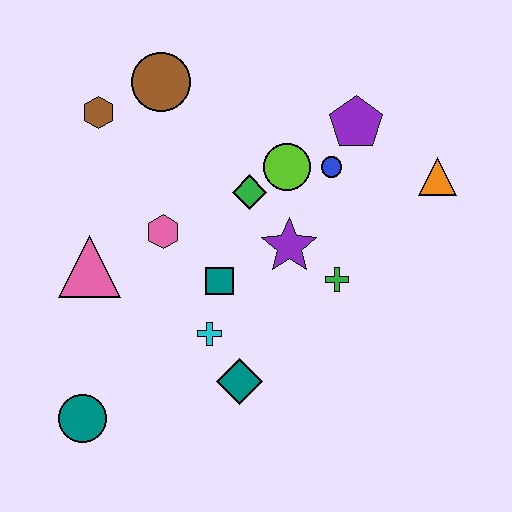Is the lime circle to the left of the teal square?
No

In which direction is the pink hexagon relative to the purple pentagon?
The pink hexagon is to the left of the purple pentagon.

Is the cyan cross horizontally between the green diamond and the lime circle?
No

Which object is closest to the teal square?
The cyan cross is closest to the teal square.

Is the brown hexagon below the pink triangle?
No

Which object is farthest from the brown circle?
The teal circle is farthest from the brown circle.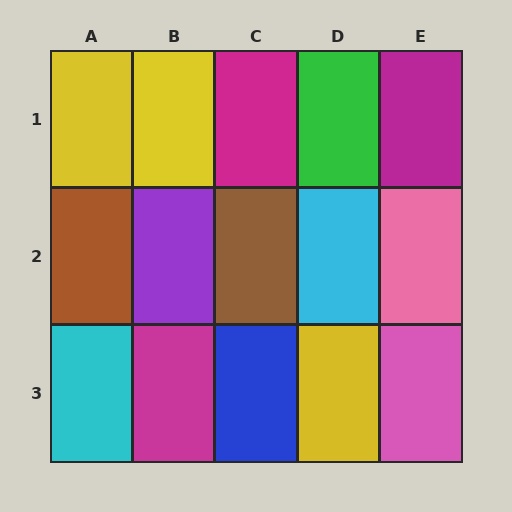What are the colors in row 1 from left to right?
Yellow, yellow, magenta, green, magenta.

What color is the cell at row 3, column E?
Pink.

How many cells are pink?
2 cells are pink.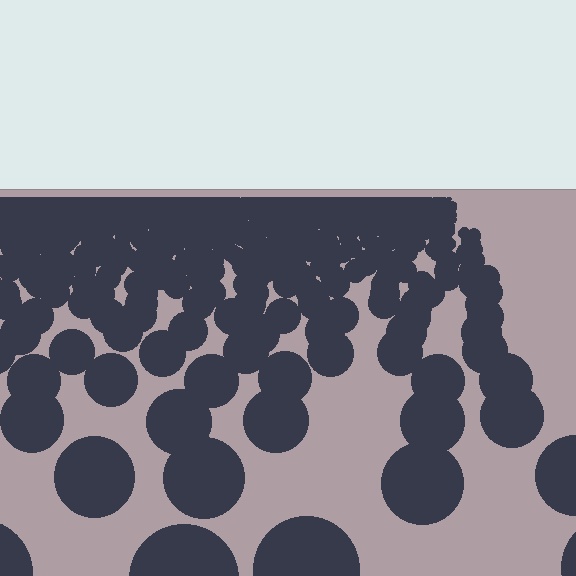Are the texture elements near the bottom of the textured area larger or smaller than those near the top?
Larger. Near the bottom, elements are closer to the viewer and appear at a bigger on-screen size.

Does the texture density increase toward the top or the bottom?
Density increases toward the top.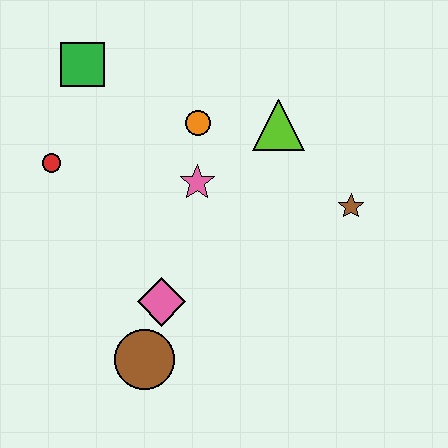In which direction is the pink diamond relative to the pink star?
The pink diamond is below the pink star.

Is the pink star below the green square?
Yes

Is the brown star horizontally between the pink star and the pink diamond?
No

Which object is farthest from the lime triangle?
The brown circle is farthest from the lime triangle.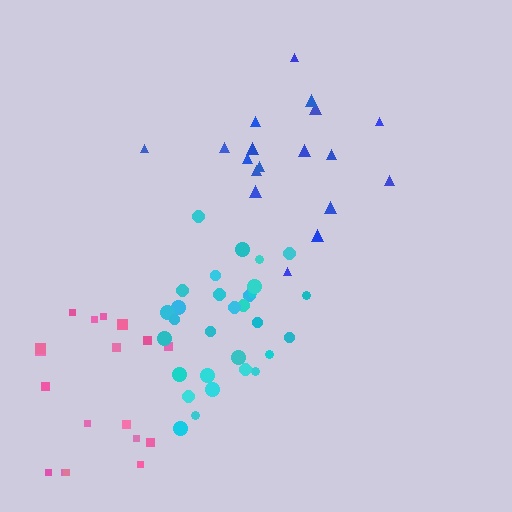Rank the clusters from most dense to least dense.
cyan, pink, blue.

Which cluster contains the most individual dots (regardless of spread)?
Cyan (30).